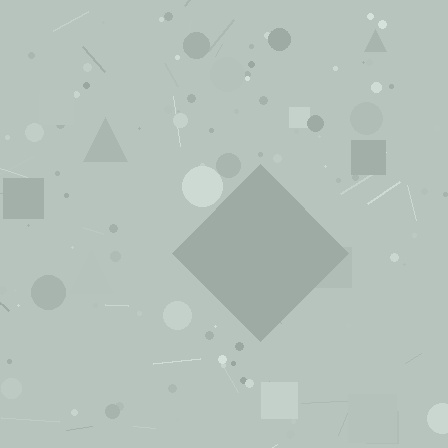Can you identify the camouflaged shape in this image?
The camouflaged shape is a diamond.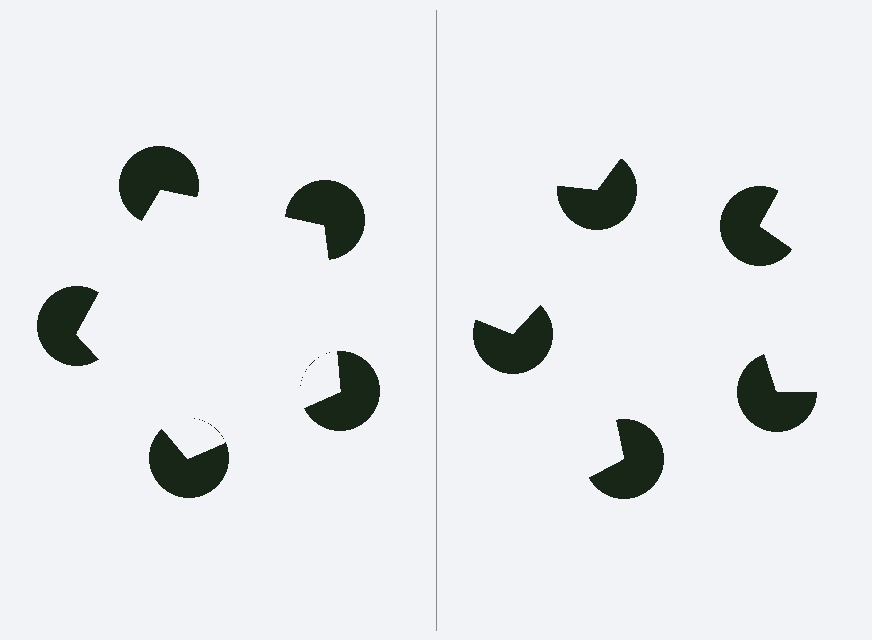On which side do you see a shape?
An illusory pentagon appears on the left side. On the right side the wedge cuts are rotated, so no coherent shape forms.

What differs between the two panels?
The pac-man discs are positioned identically on both sides; only the wedge orientations differ. On the left they align to a pentagon; on the right they are misaligned.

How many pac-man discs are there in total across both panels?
10 — 5 on each side.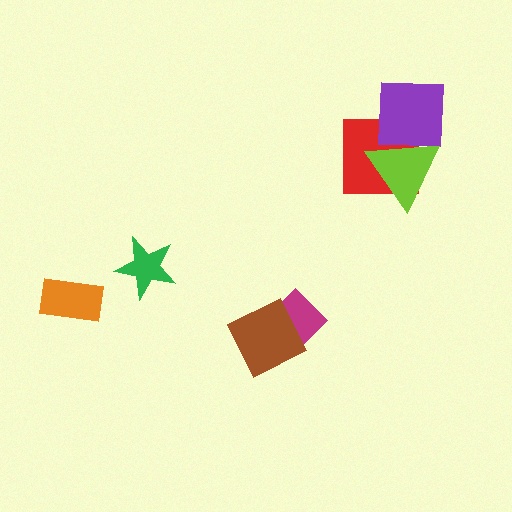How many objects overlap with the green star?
0 objects overlap with the green star.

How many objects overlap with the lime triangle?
2 objects overlap with the lime triangle.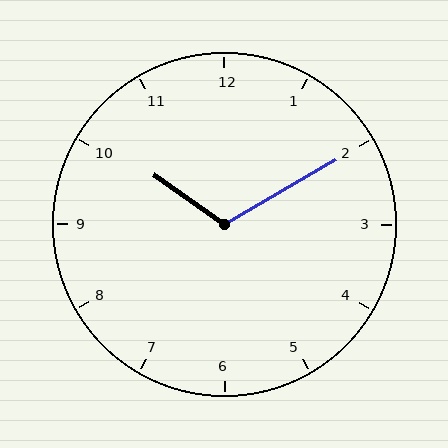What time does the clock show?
10:10.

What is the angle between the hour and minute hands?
Approximately 115 degrees.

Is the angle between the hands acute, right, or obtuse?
It is obtuse.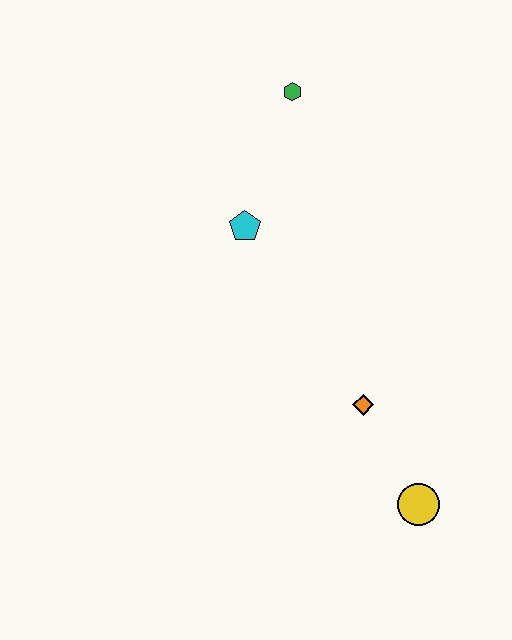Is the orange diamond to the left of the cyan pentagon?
No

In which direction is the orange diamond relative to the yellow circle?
The orange diamond is above the yellow circle.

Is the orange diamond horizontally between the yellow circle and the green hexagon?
Yes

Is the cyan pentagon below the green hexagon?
Yes